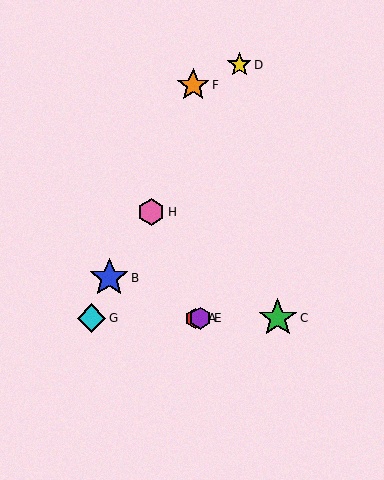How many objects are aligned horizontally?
4 objects (A, C, E, G) are aligned horizontally.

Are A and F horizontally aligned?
No, A is at y≈318 and F is at y≈85.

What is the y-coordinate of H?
Object H is at y≈212.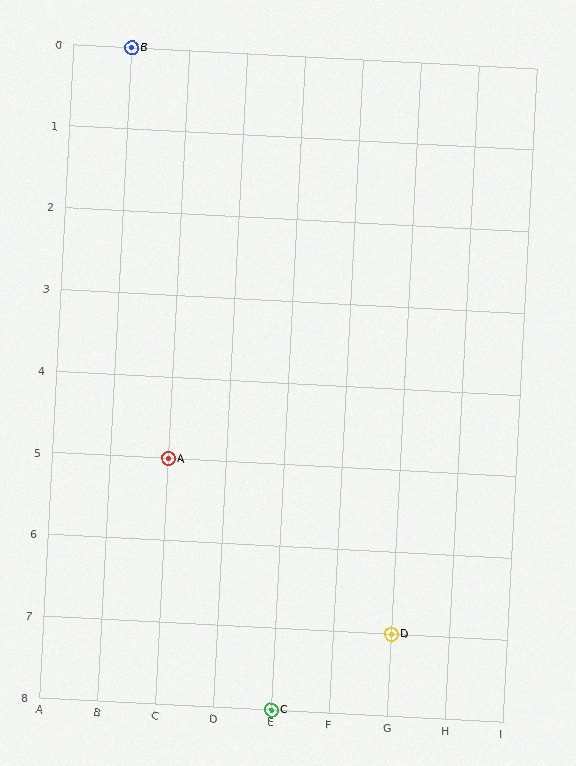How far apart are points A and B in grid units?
Points A and B are 1 column and 5 rows apart (about 5.1 grid units diagonally).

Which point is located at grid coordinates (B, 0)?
Point B is at (B, 0).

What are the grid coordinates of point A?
Point A is at grid coordinates (C, 5).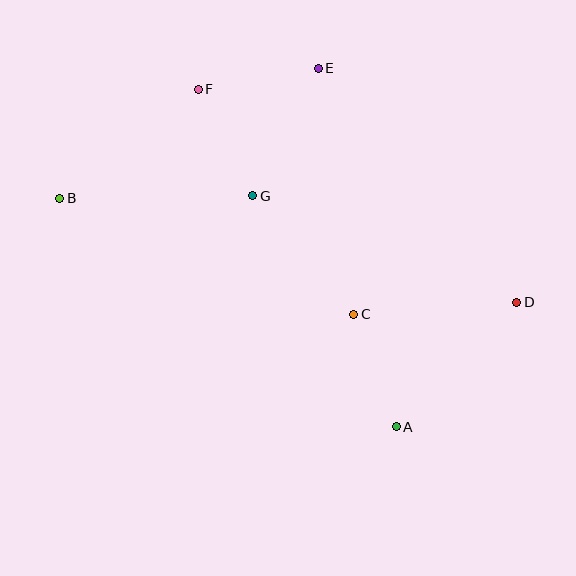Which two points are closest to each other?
Points F and G are closest to each other.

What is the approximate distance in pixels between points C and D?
The distance between C and D is approximately 163 pixels.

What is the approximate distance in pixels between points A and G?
The distance between A and G is approximately 272 pixels.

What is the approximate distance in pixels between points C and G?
The distance between C and G is approximately 156 pixels.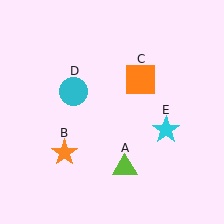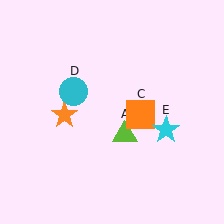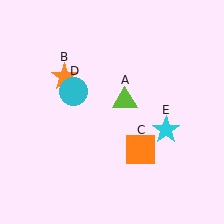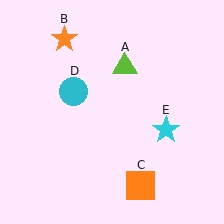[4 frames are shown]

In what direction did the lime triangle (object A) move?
The lime triangle (object A) moved up.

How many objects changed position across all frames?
3 objects changed position: lime triangle (object A), orange star (object B), orange square (object C).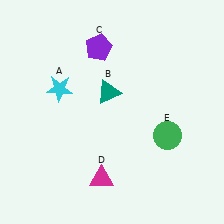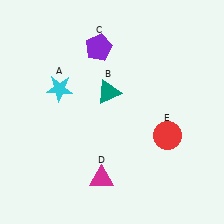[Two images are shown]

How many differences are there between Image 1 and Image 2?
There is 1 difference between the two images.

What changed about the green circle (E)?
In Image 1, E is green. In Image 2, it changed to red.